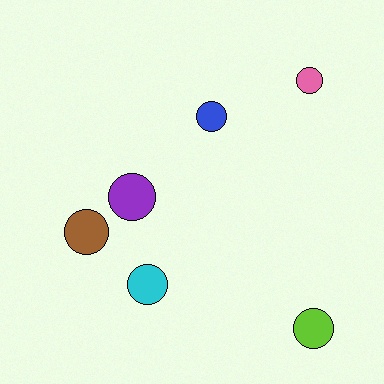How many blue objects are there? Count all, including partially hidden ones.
There is 1 blue object.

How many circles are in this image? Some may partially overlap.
There are 6 circles.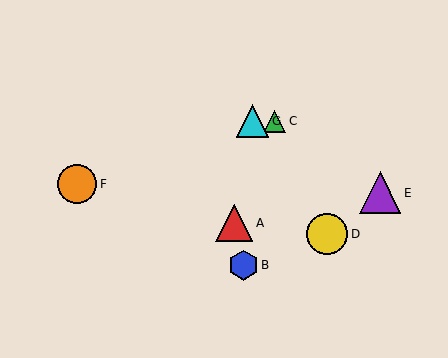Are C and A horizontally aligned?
No, C is at y≈121 and A is at y≈223.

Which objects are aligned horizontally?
Objects C, G are aligned horizontally.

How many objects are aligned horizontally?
2 objects (C, G) are aligned horizontally.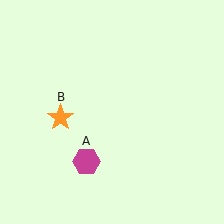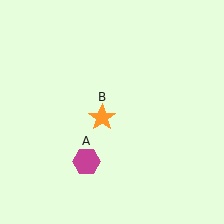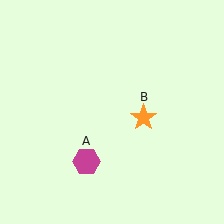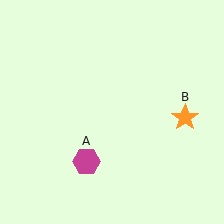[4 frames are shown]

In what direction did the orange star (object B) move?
The orange star (object B) moved right.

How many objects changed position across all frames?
1 object changed position: orange star (object B).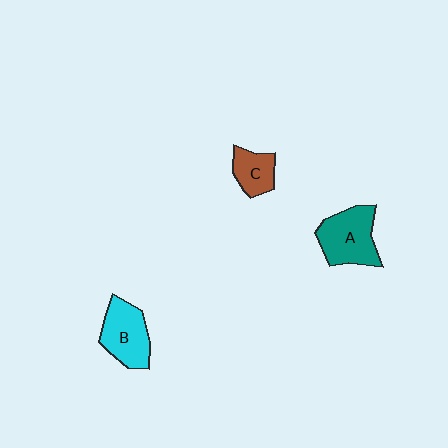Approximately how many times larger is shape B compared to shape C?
Approximately 1.6 times.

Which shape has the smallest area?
Shape C (brown).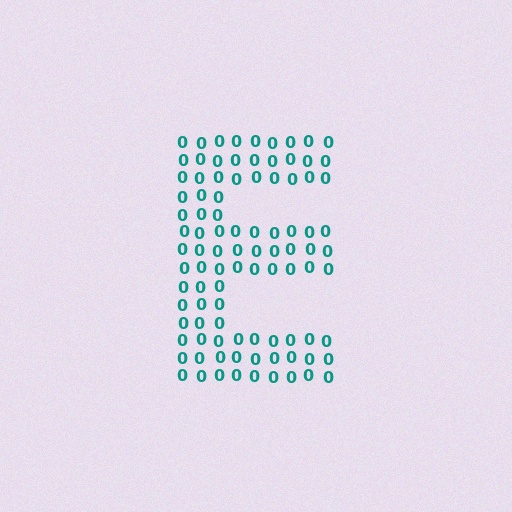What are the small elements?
The small elements are digit 0's.